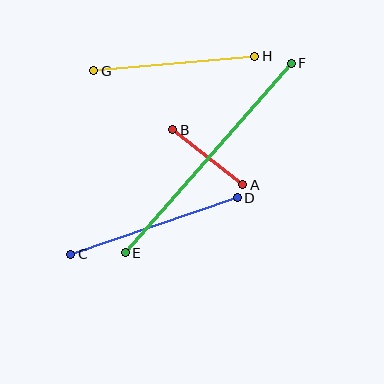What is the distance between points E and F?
The distance is approximately 252 pixels.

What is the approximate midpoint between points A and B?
The midpoint is at approximately (208, 157) pixels.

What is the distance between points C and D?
The distance is approximately 176 pixels.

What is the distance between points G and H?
The distance is approximately 162 pixels.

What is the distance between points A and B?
The distance is approximately 89 pixels.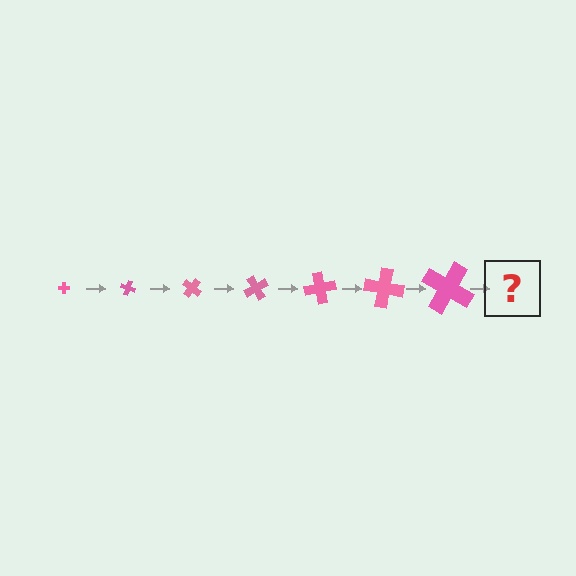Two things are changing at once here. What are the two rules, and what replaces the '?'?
The two rules are that the cross grows larger each step and it rotates 20 degrees each step. The '?' should be a cross, larger than the previous one and rotated 140 degrees from the start.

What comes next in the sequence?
The next element should be a cross, larger than the previous one and rotated 140 degrees from the start.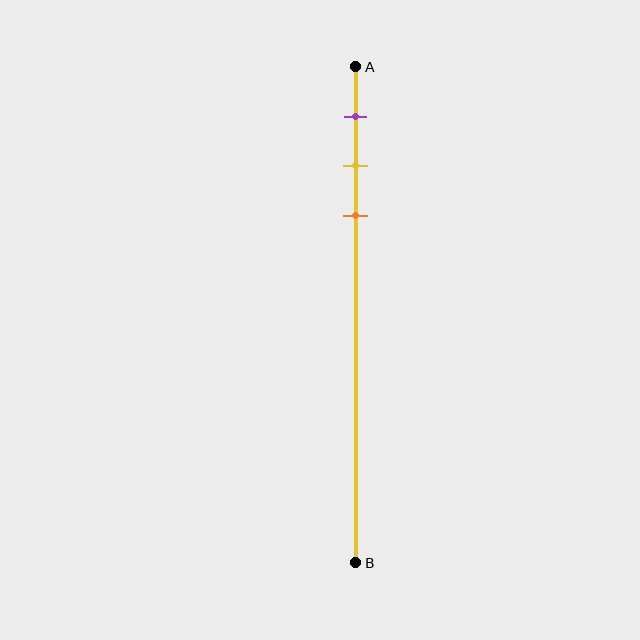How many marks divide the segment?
There are 3 marks dividing the segment.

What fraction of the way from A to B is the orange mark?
The orange mark is approximately 30% (0.3) of the way from A to B.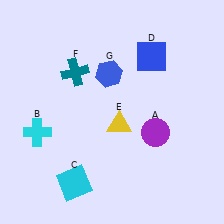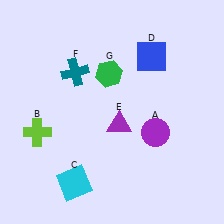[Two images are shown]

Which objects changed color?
B changed from cyan to lime. E changed from yellow to purple. G changed from blue to green.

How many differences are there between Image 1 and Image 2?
There are 3 differences between the two images.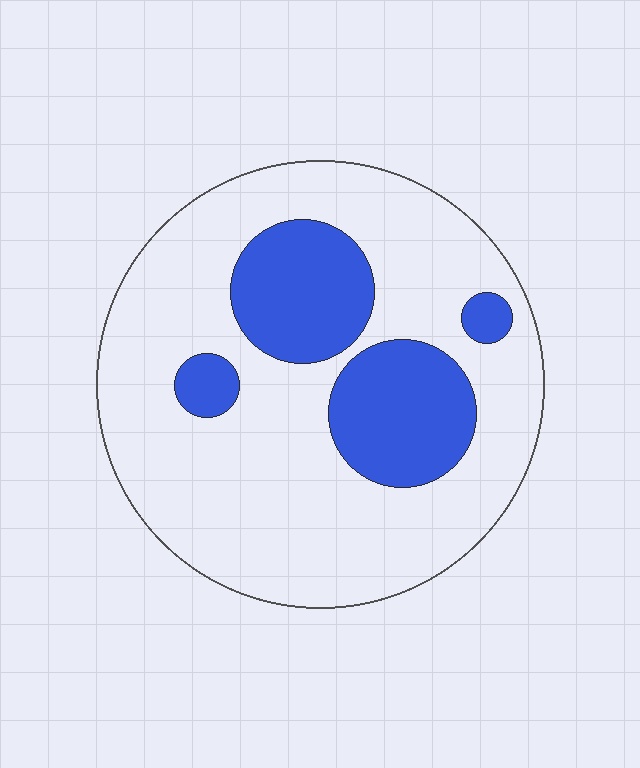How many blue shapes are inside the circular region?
4.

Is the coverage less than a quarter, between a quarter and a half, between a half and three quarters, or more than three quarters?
Less than a quarter.